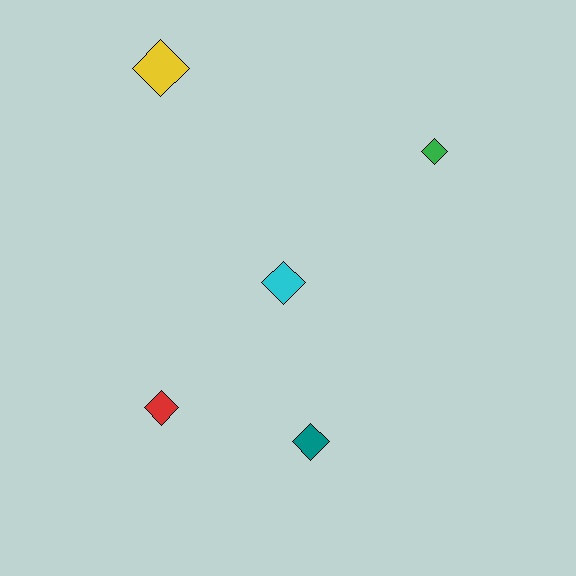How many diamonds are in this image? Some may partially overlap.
There are 5 diamonds.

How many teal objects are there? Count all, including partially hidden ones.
There is 1 teal object.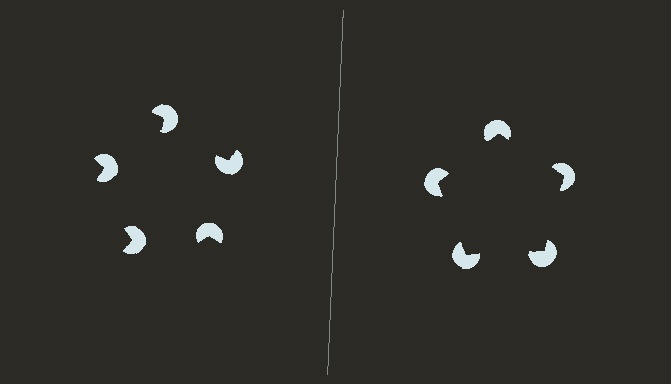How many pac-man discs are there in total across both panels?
10 — 5 on each side.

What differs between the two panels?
The pac-man discs are positioned identically on both sides; only the wedge orientations differ. On the right they align to a pentagon; on the left they are misaligned.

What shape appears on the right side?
An illusory pentagon.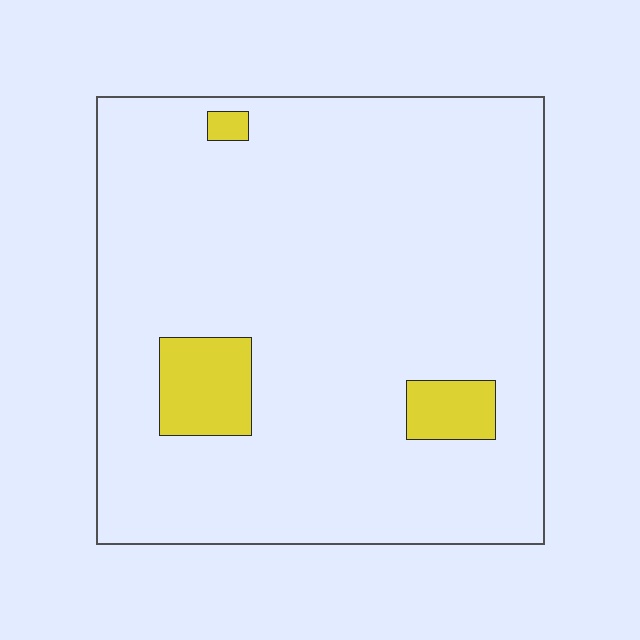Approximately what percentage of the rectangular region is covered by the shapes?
Approximately 10%.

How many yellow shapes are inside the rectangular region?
3.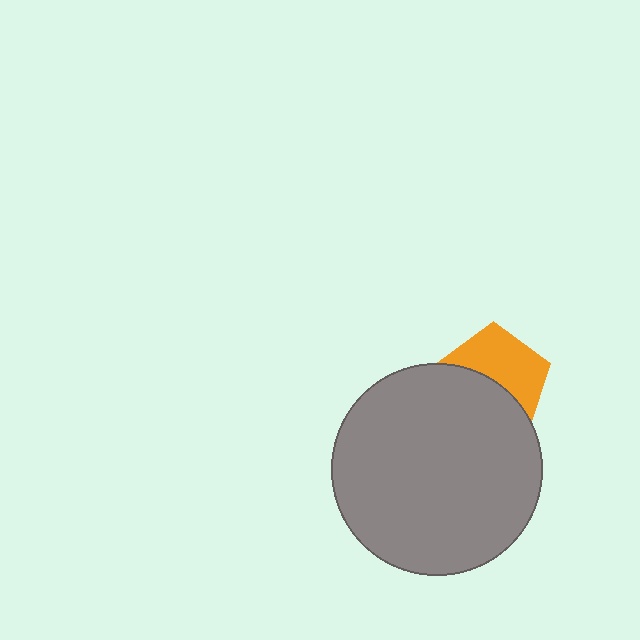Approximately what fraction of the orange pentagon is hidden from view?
Roughly 48% of the orange pentagon is hidden behind the gray circle.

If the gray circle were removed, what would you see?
You would see the complete orange pentagon.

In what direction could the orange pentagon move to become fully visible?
The orange pentagon could move up. That would shift it out from behind the gray circle entirely.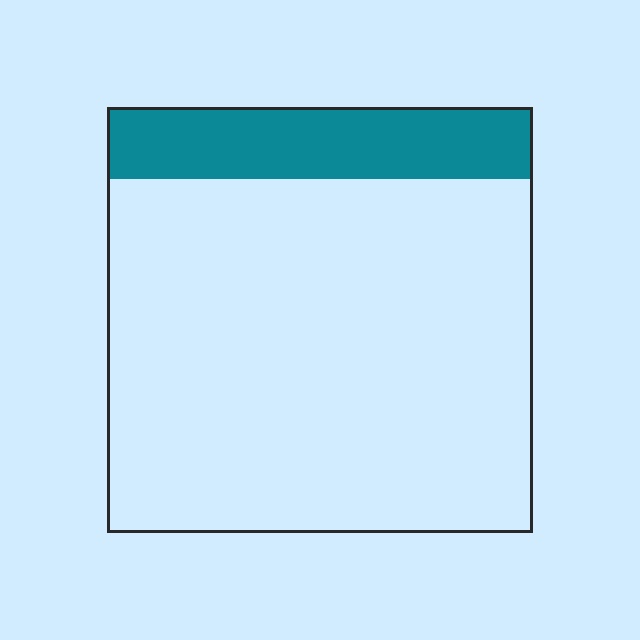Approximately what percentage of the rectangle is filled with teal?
Approximately 15%.